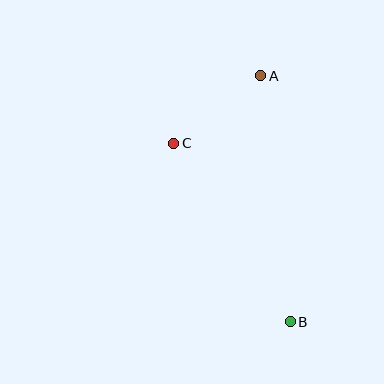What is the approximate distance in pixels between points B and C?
The distance between B and C is approximately 213 pixels.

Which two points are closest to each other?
Points A and C are closest to each other.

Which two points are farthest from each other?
Points A and B are farthest from each other.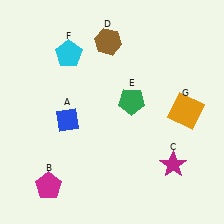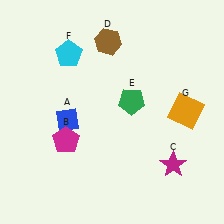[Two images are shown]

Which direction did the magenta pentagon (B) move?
The magenta pentagon (B) moved up.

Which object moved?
The magenta pentagon (B) moved up.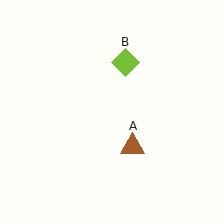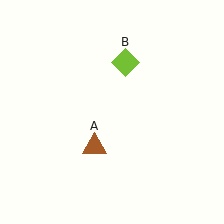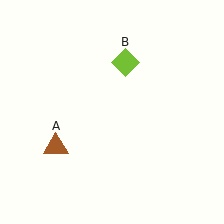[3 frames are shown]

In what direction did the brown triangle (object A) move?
The brown triangle (object A) moved left.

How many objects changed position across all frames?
1 object changed position: brown triangle (object A).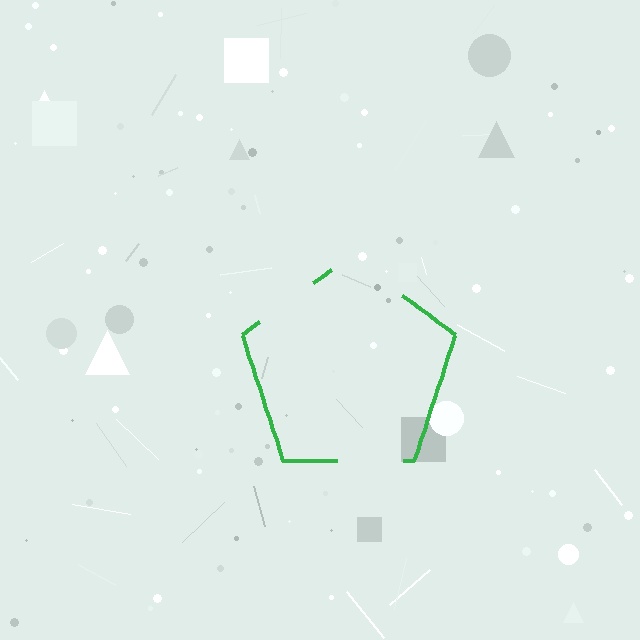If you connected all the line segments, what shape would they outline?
They would outline a pentagon.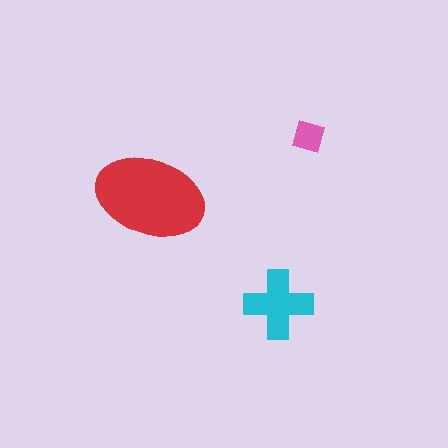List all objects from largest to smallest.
The red ellipse, the cyan cross, the pink diamond.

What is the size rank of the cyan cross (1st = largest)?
2nd.